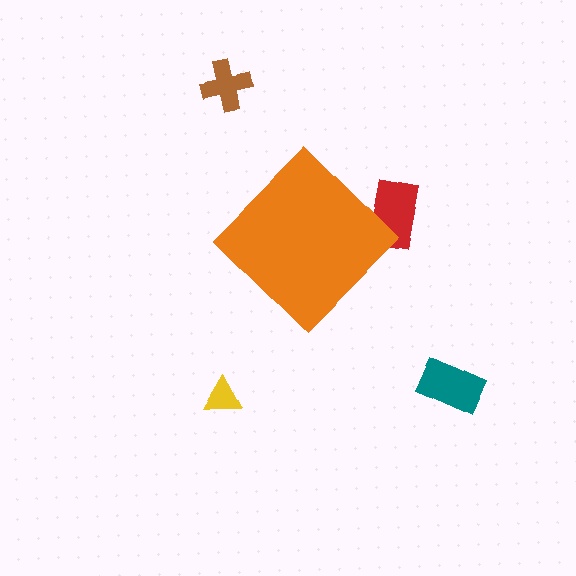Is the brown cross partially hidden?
No, the brown cross is fully visible.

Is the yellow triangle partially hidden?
No, the yellow triangle is fully visible.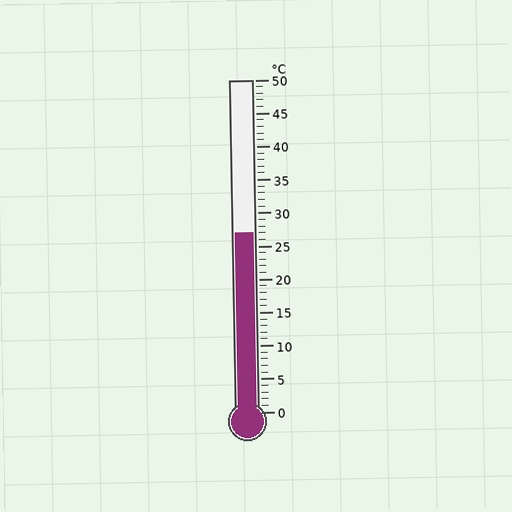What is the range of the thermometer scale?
The thermometer scale ranges from 0°C to 50°C.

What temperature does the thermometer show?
The thermometer shows approximately 27°C.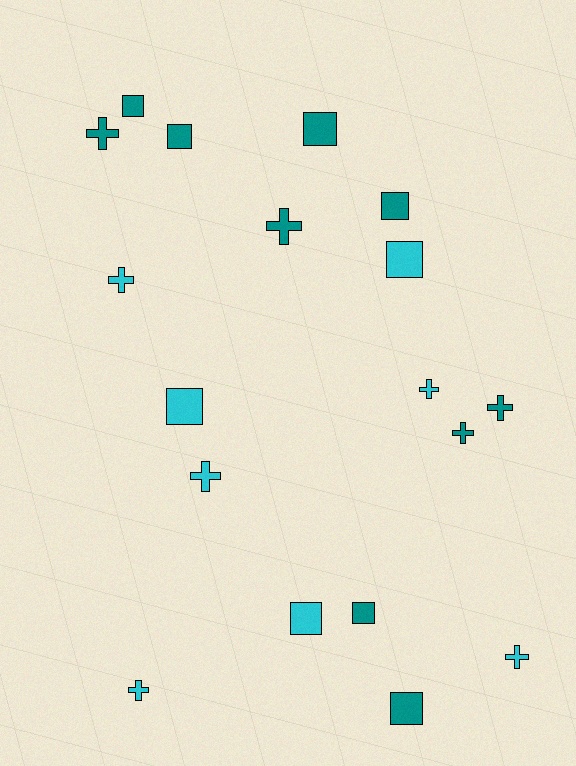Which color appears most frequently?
Teal, with 10 objects.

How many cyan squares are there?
There are 3 cyan squares.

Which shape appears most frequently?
Square, with 9 objects.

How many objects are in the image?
There are 18 objects.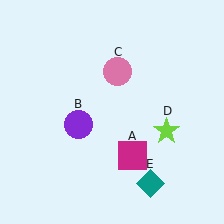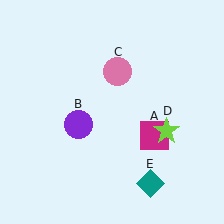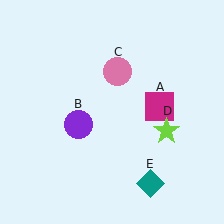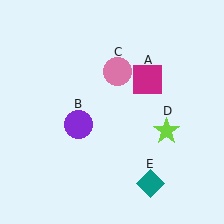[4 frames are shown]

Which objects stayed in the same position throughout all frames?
Purple circle (object B) and pink circle (object C) and lime star (object D) and teal diamond (object E) remained stationary.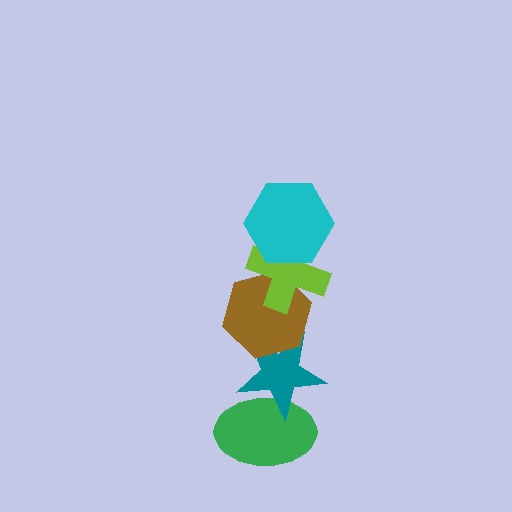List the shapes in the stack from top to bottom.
From top to bottom: the cyan hexagon, the lime cross, the brown hexagon, the teal star, the green ellipse.